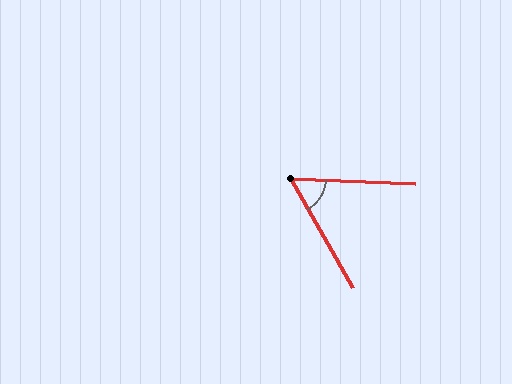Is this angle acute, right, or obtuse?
It is acute.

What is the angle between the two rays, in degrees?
Approximately 58 degrees.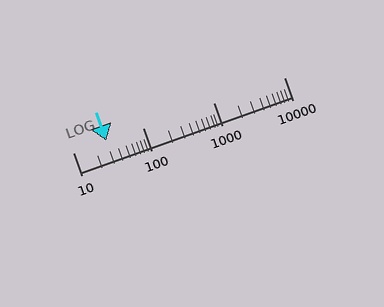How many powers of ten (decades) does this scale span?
The scale spans 3 decades, from 10 to 10000.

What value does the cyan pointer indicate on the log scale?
The pointer indicates approximately 30.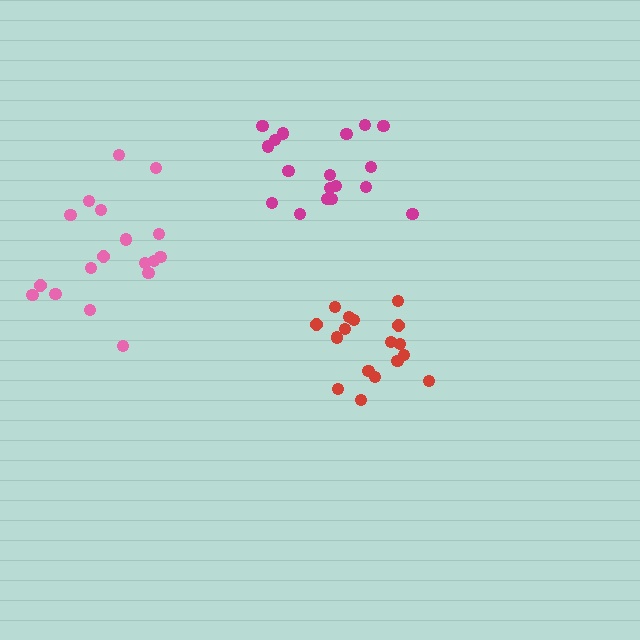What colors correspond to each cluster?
The clusters are colored: magenta, red, pink.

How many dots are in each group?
Group 1: 18 dots, Group 2: 17 dots, Group 3: 18 dots (53 total).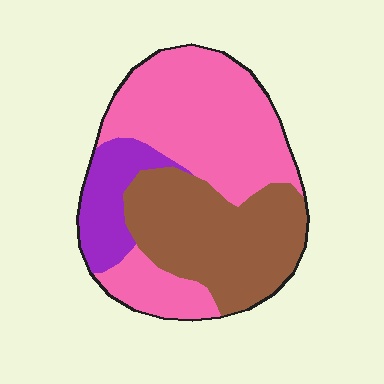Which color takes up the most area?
Pink, at roughly 50%.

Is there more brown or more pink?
Pink.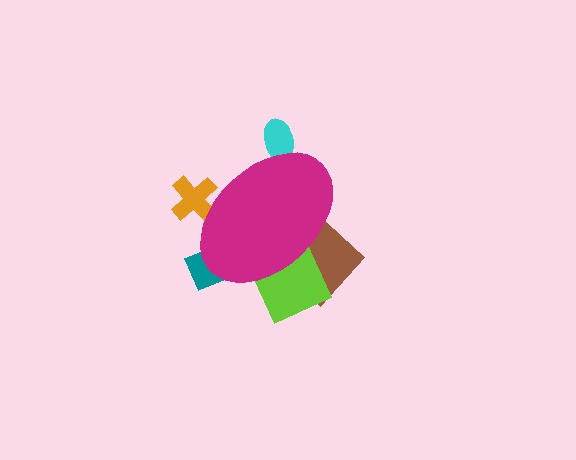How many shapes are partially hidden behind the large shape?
5 shapes are partially hidden.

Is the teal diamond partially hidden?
Yes, the teal diamond is partially hidden behind the magenta ellipse.